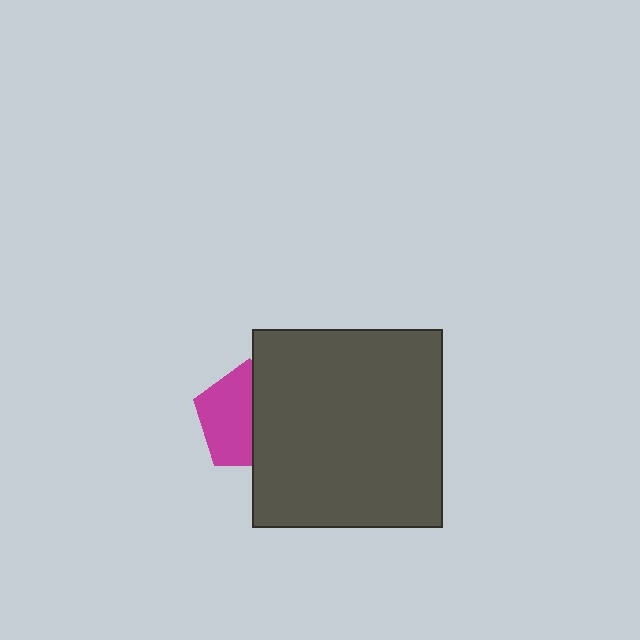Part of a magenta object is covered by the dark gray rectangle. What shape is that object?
It is a pentagon.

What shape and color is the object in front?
The object in front is a dark gray rectangle.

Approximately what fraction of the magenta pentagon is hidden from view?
Roughly 47% of the magenta pentagon is hidden behind the dark gray rectangle.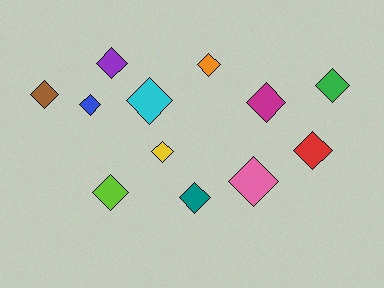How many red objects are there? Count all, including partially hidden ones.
There is 1 red object.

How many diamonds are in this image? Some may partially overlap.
There are 12 diamonds.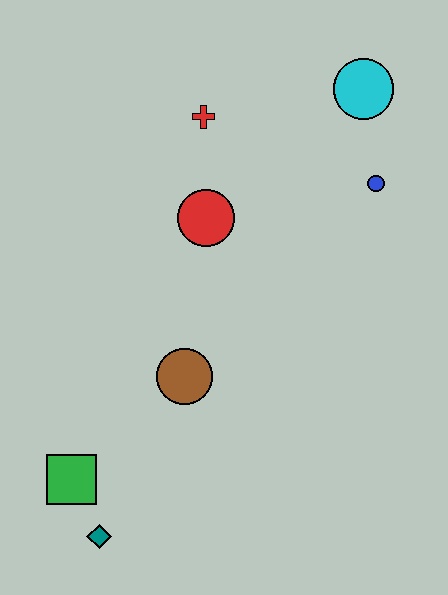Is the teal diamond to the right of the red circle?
No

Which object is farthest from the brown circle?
The cyan circle is farthest from the brown circle.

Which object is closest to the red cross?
The red circle is closest to the red cross.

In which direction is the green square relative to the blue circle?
The green square is to the left of the blue circle.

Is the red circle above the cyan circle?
No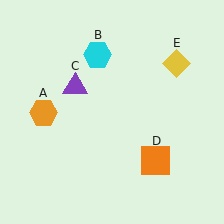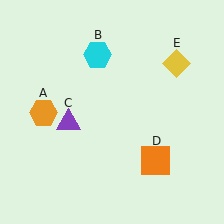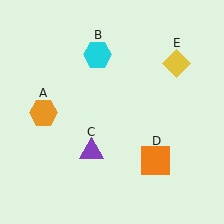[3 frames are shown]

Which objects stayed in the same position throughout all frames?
Orange hexagon (object A) and cyan hexagon (object B) and orange square (object D) and yellow diamond (object E) remained stationary.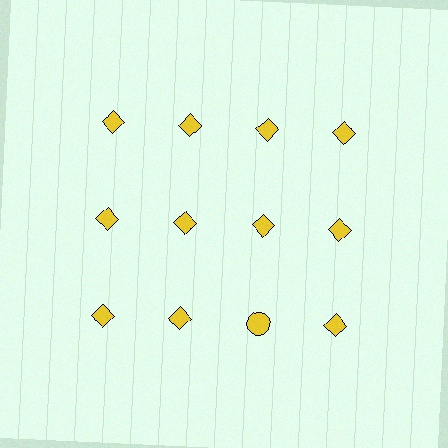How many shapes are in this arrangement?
There are 12 shapes arranged in a grid pattern.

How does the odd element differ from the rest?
It has a different shape: circle instead of diamond.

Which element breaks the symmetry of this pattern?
The yellow circle in the third row, center column breaks the symmetry. All other shapes are yellow diamonds.